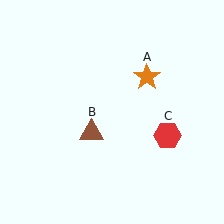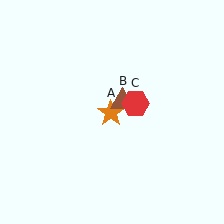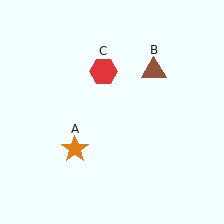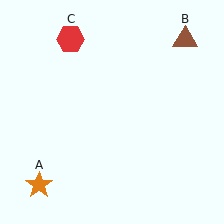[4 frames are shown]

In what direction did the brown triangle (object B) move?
The brown triangle (object B) moved up and to the right.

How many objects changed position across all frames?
3 objects changed position: orange star (object A), brown triangle (object B), red hexagon (object C).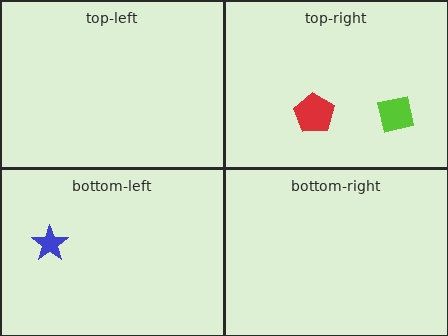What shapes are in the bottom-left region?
The blue star.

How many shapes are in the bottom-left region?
1.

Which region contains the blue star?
The bottom-left region.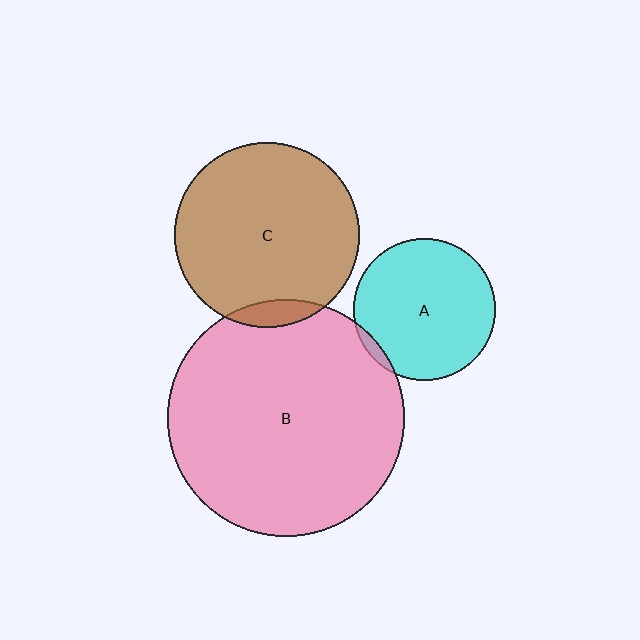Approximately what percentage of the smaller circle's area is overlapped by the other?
Approximately 5%.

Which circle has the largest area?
Circle B (pink).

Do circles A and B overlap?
Yes.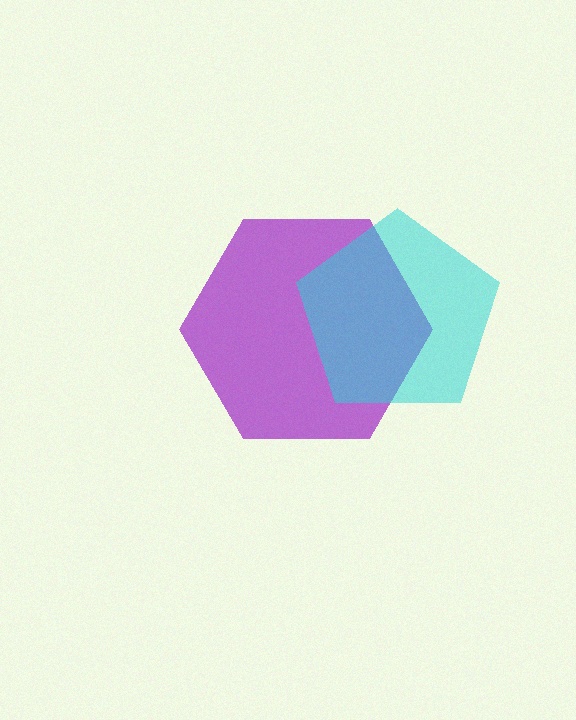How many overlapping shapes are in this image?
There are 2 overlapping shapes in the image.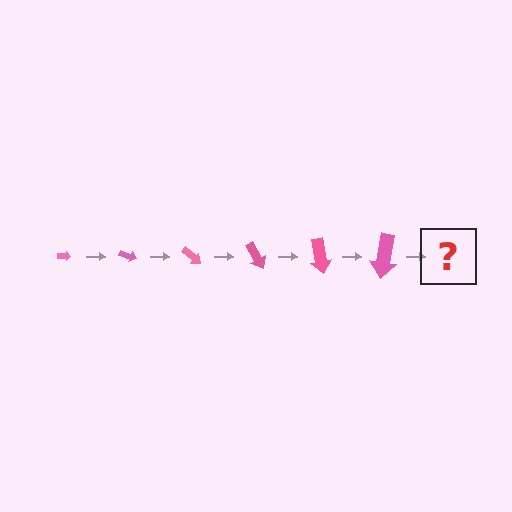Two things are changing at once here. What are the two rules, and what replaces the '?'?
The two rules are that the arrow grows larger each step and it rotates 20 degrees each step. The '?' should be an arrow, larger than the previous one and rotated 120 degrees from the start.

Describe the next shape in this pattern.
It should be an arrow, larger than the previous one and rotated 120 degrees from the start.